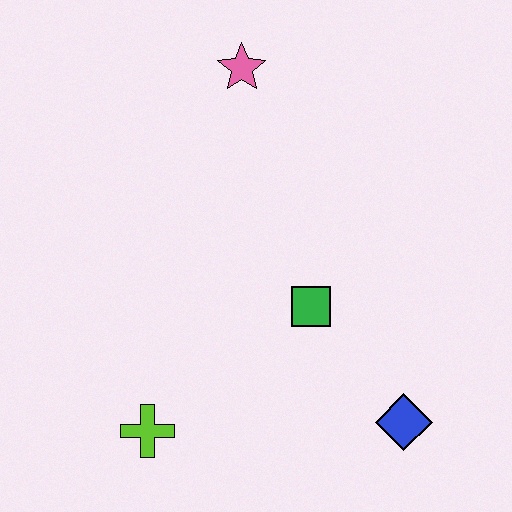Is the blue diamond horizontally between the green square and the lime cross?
No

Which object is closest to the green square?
The blue diamond is closest to the green square.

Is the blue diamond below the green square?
Yes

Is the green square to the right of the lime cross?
Yes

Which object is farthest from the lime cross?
The pink star is farthest from the lime cross.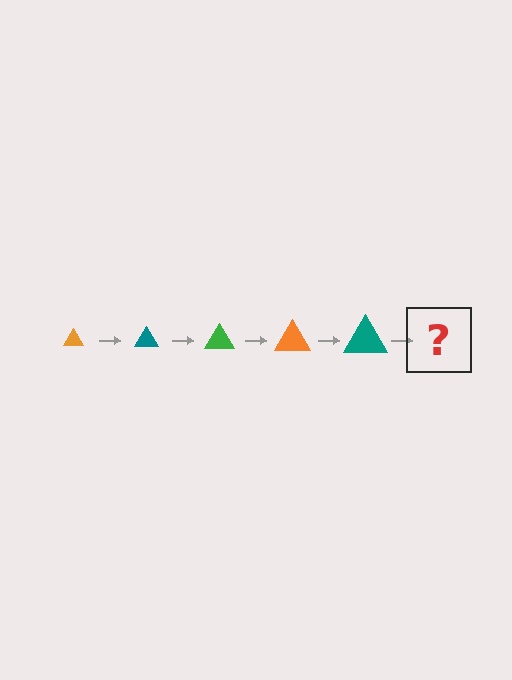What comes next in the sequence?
The next element should be a green triangle, larger than the previous one.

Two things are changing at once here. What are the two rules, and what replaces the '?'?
The two rules are that the triangle grows larger each step and the color cycles through orange, teal, and green. The '?' should be a green triangle, larger than the previous one.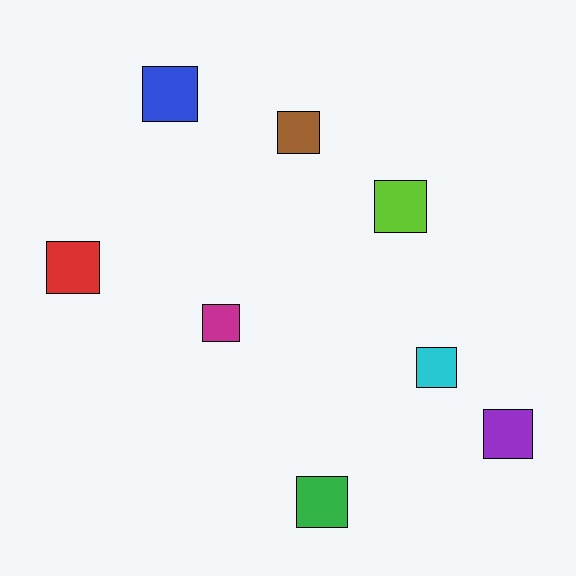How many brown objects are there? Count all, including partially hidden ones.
There is 1 brown object.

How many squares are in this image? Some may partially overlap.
There are 8 squares.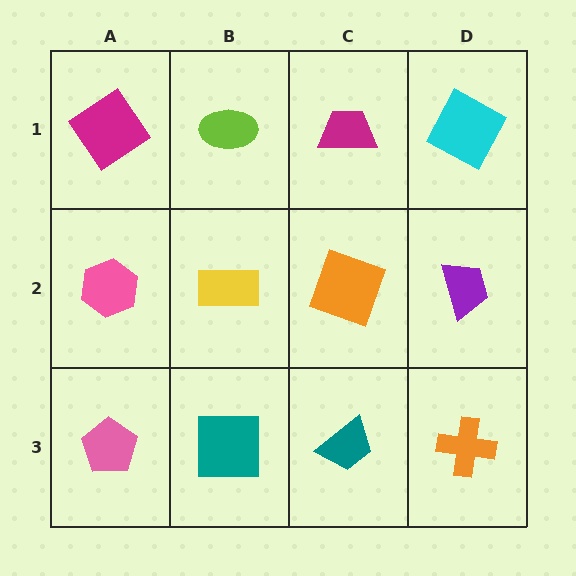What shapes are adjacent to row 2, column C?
A magenta trapezoid (row 1, column C), a teal trapezoid (row 3, column C), a yellow rectangle (row 2, column B), a purple trapezoid (row 2, column D).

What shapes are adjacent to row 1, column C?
An orange square (row 2, column C), a lime ellipse (row 1, column B), a cyan square (row 1, column D).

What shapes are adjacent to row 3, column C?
An orange square (row 2, column C), a teal square (row 3, column B), an orange cross (row 3, column D).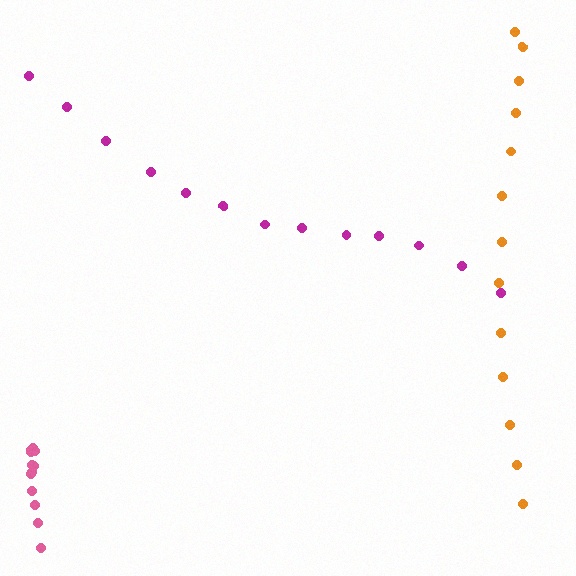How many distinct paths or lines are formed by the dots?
There are 3 distinct paths.